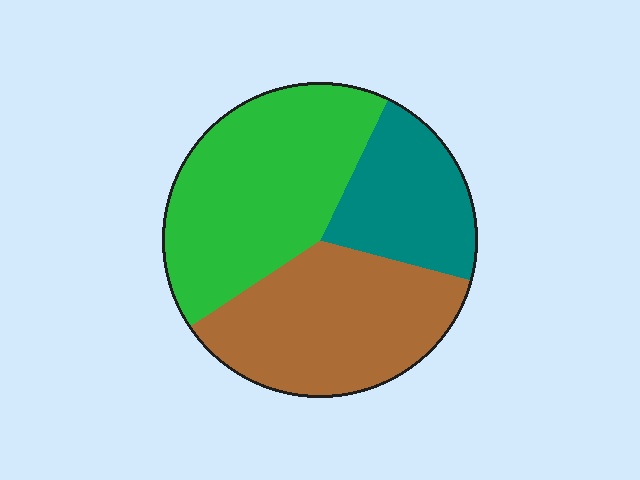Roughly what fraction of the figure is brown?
Brown covers roughly 35% of the figure.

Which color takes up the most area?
Green, at roughly 40%.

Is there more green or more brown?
Green.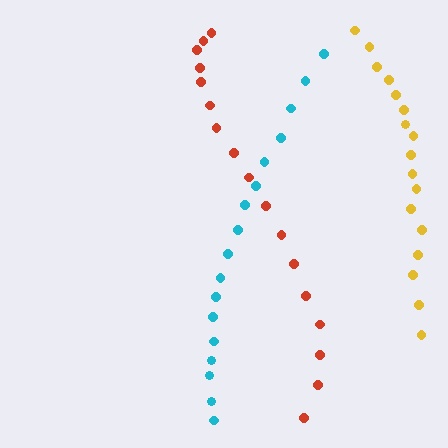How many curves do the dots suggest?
There are 3 distinct paths.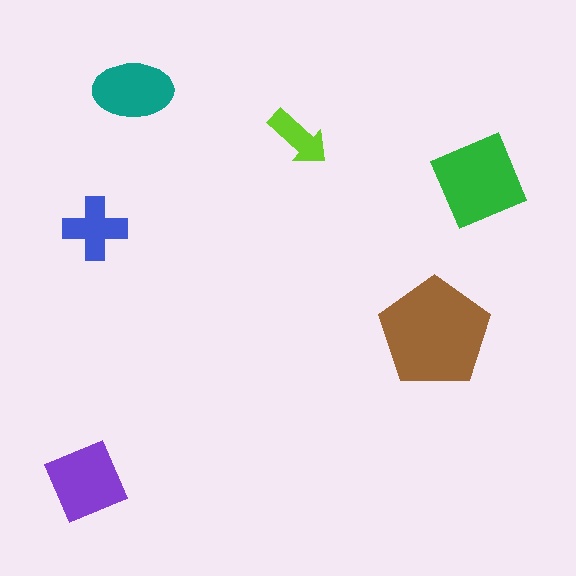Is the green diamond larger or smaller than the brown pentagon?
Smaller.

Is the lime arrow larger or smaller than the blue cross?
Smaller.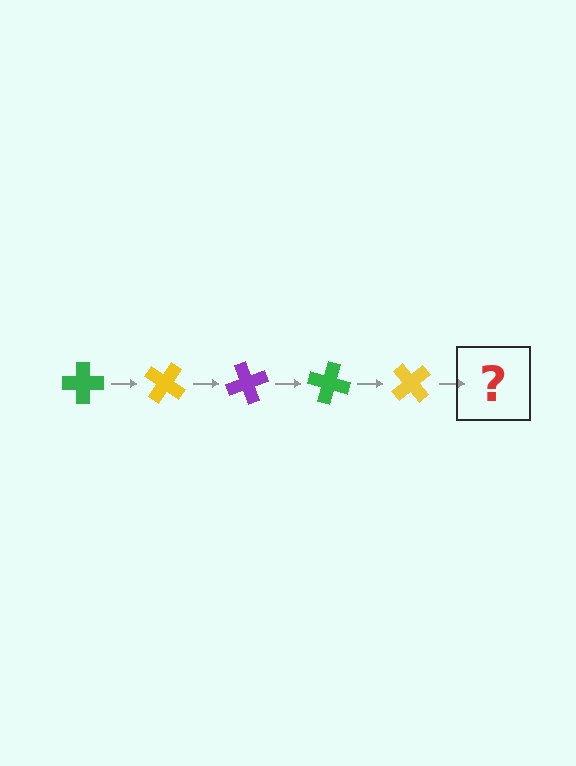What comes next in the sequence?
The next element should be a purple cross, rotated 175 degrees from the start.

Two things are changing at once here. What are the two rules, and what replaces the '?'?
The two rules are that it rotates 35 degrees each step and the color cycles through green, yellow, and purple. The '?' should be a purple cross, rotated 175 degrees from the start.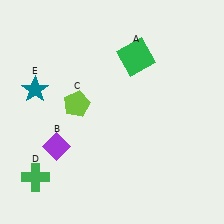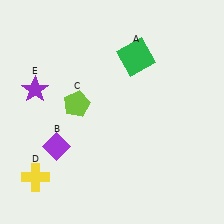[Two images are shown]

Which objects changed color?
D changed from green to yellow. E changed from teal to purple.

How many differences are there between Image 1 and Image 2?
There are 2 differences between the two images.